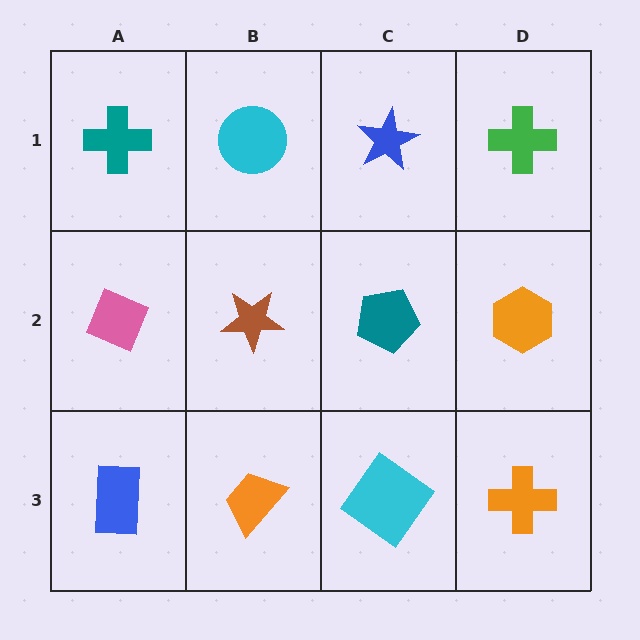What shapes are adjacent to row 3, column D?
An orange hexagon (row 2, column D), a cyan diamond (row 3, column C).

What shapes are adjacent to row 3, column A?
A pink diamond (row 2, column A), an orange trapezoid (row 3, column B).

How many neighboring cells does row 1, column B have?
3.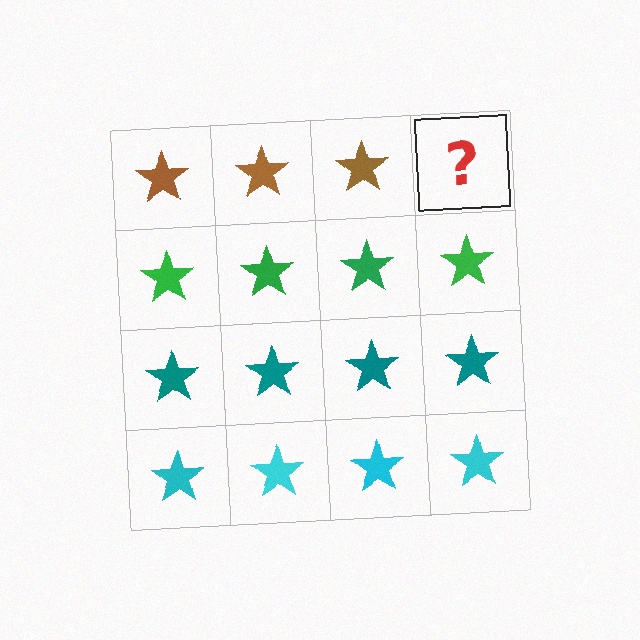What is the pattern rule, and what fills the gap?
The rule is that each row has a consistent color. The gap should be filled with a brown star.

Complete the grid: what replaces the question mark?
The question mark should be replaced with a brown star.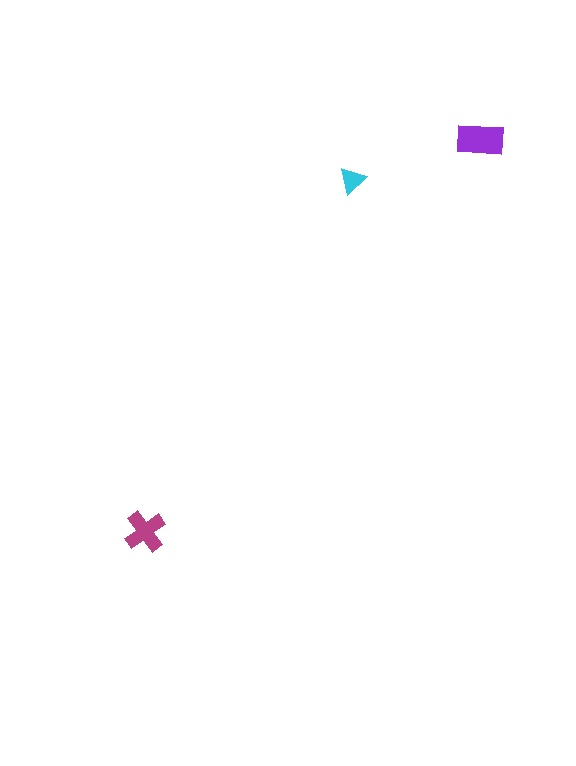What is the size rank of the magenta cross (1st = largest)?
2nd.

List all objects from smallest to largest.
The cyan triangle, the magenta cross, the purple rectangle.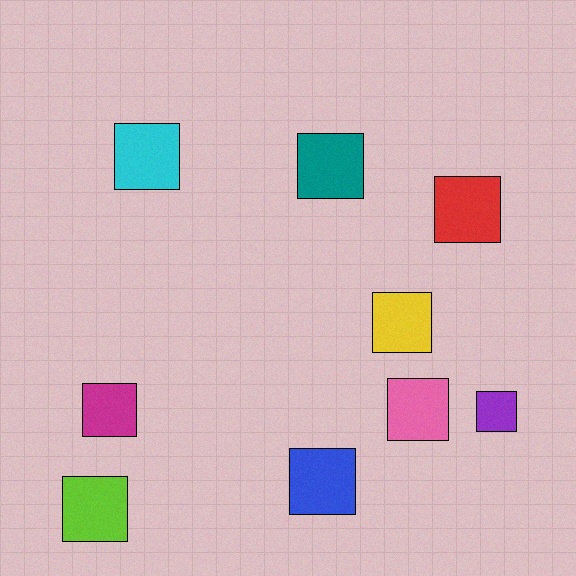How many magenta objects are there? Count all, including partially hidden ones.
There is 1 magenta object.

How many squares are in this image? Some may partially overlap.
There are 9 squares.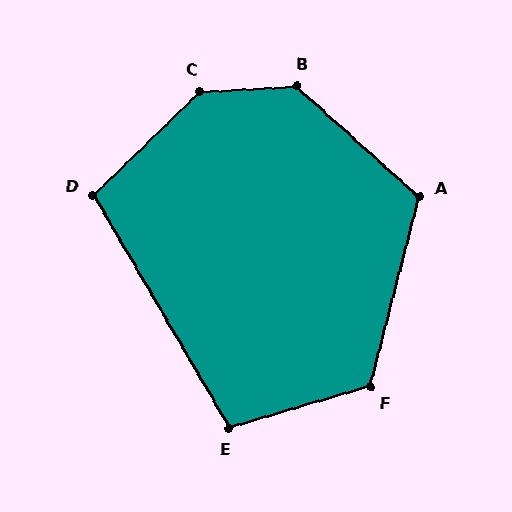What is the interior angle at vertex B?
Approximately 135 degrees (obtuse).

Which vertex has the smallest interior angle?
D, at approximately 104 degrees.